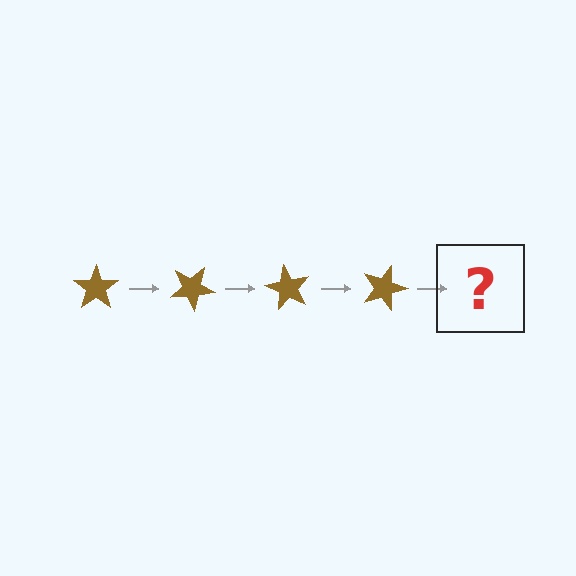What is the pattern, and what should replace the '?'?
The pattern is that the star rotates 30 degrees each step. The '?' should be a brown star rotated 120 degrees.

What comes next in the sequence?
The next element should be a brown star rotated 120 degrees.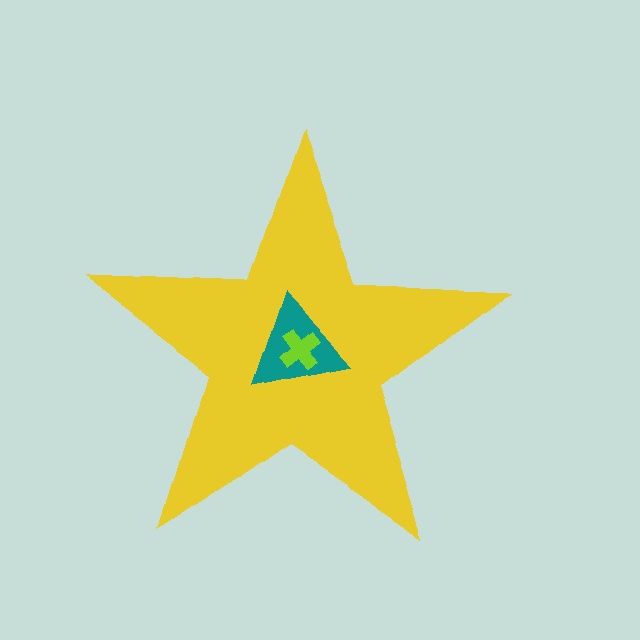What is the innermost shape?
The lime cross.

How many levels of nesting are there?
3.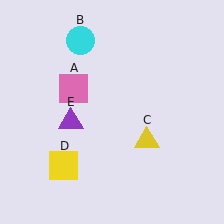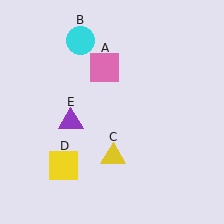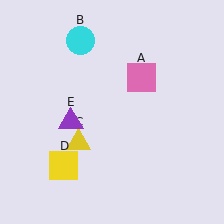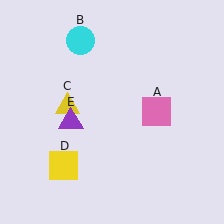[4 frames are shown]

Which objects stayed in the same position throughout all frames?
Cyan circle (object B) and yellow square (object D) and purple triangle (object E) remained stationary.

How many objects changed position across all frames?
2 objects changed position: pink square (object A), yellow triangle (object C).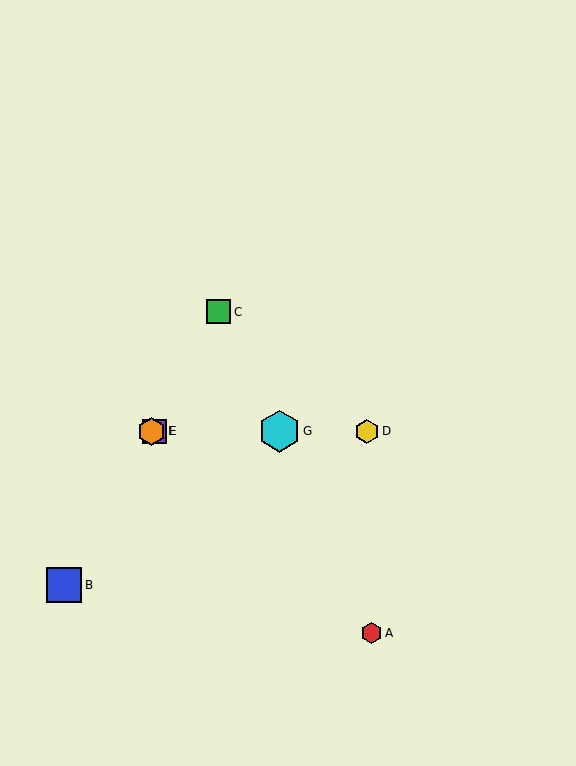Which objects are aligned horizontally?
Objects D, E, F, G are aligned horizontally.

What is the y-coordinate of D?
Object D is at y≈431.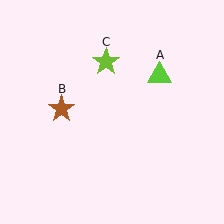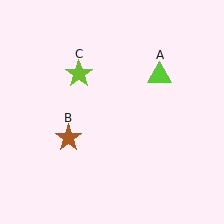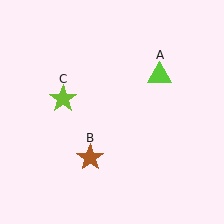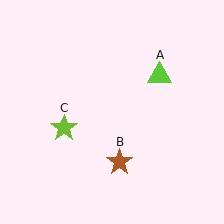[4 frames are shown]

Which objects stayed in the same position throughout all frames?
Lime triangle (object A) remained stationary.